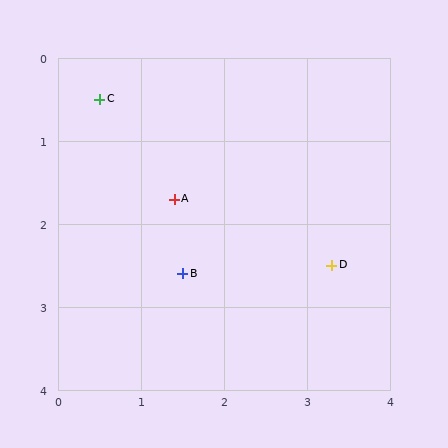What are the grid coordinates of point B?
Point B is at approximately (1.5, 2.6).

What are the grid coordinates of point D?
Point D is at approximately (3.3, 2.5).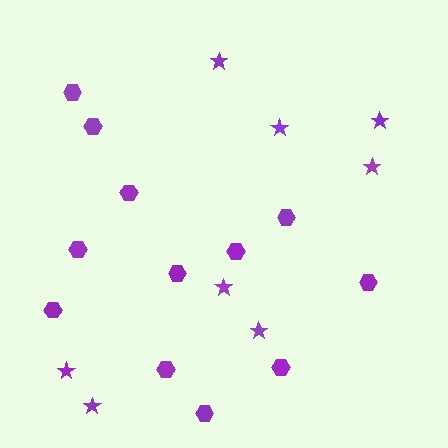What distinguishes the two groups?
There are 2 groups: one group of hexagons (12) and one group of stars (8).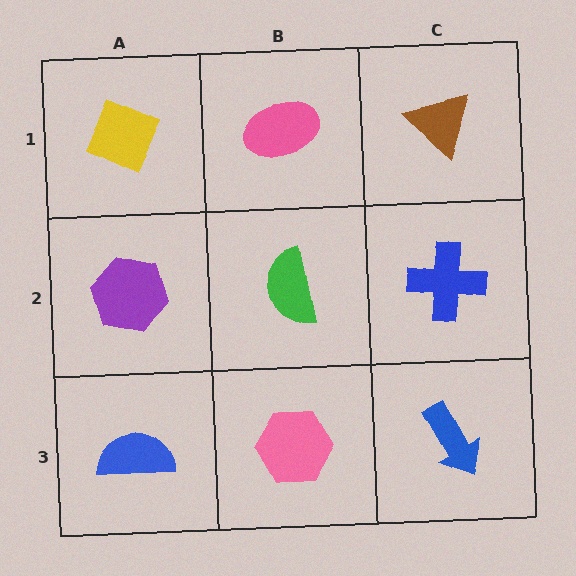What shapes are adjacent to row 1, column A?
A purple hexagon (row 2, column A), a pink ellipse (row 1, column B).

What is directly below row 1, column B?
A green semicircle.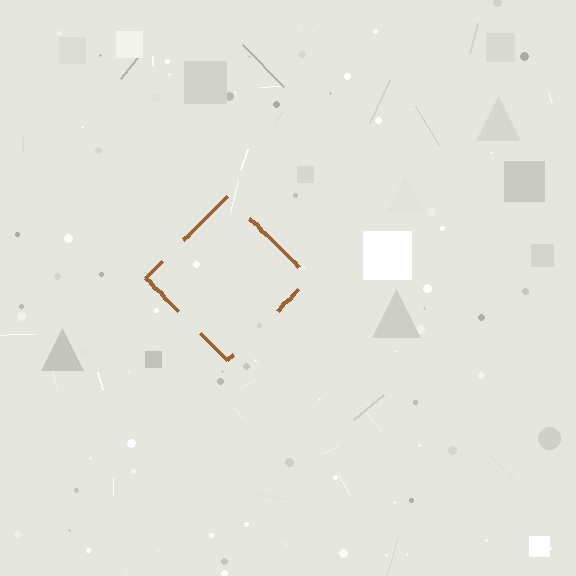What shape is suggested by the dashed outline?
The dashed outline suggests a diamond.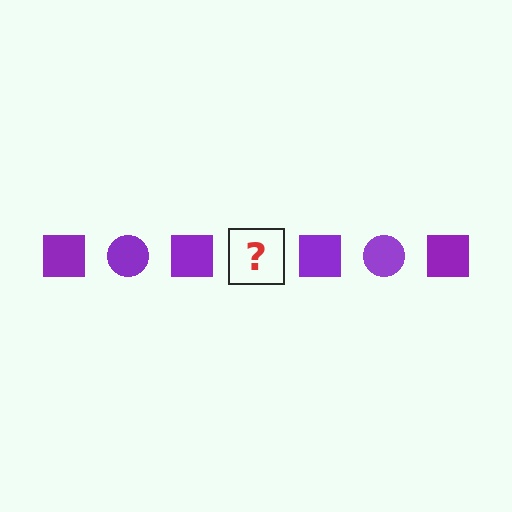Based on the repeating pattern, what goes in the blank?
The blank should be a purple circle.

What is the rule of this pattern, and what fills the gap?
The rule is that the pattern cycles through square, circle shapes in purple. The gap should be filled with a purple circle.